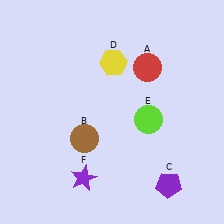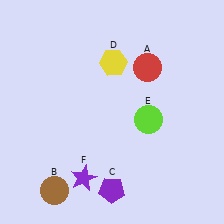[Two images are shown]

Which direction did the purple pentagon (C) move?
The purple pentagon (C) moved left.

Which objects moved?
The objects that moved are: the brown circle (B), the purple pentagon (C).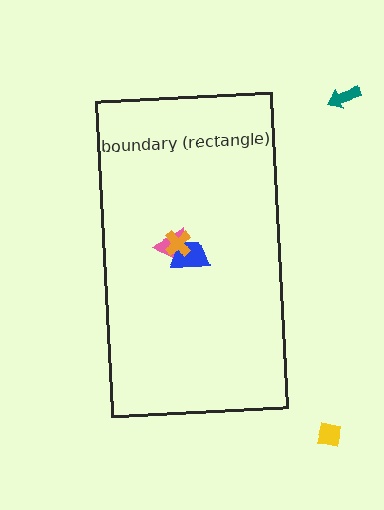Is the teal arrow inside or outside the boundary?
Outside.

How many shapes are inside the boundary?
3 inside, 2 outside.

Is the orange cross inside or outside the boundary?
Inside.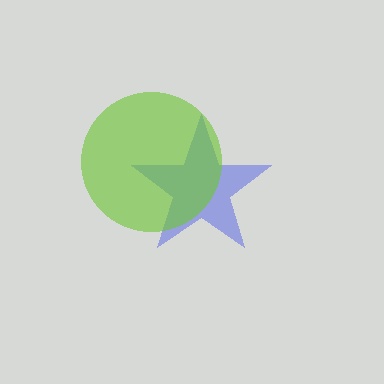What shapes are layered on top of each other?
The layered shapes are: a blue star, a lime circle.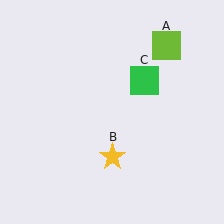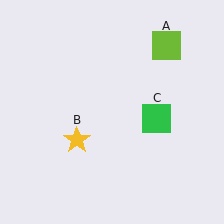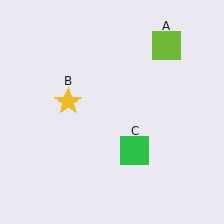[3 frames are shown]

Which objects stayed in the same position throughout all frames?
Lime square (object A) remained stationary.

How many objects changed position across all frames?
2 objects changed position: yellow star (object B), green square (object C).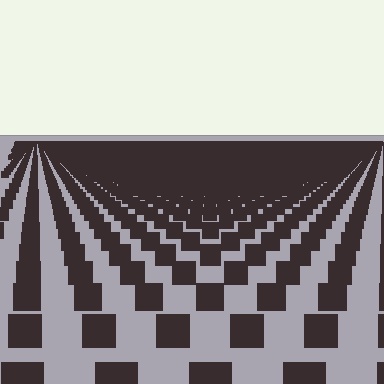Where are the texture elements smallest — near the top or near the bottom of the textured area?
Near the top.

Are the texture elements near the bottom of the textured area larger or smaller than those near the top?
Larger. Near the bottom, elements are closer to the viewer and appear at a bigger on-screen size.